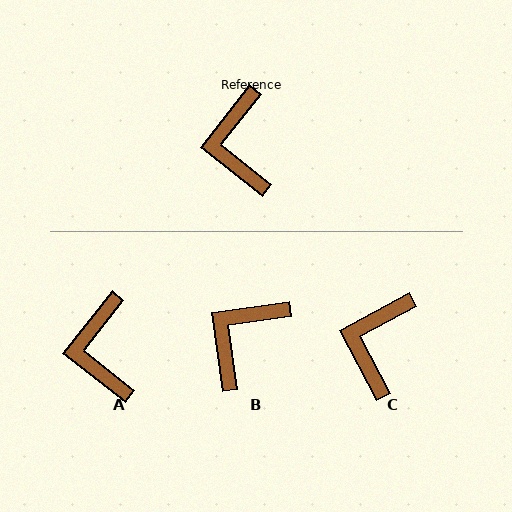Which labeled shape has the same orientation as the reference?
A.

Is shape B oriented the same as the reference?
No, it is off by about 44 degrees.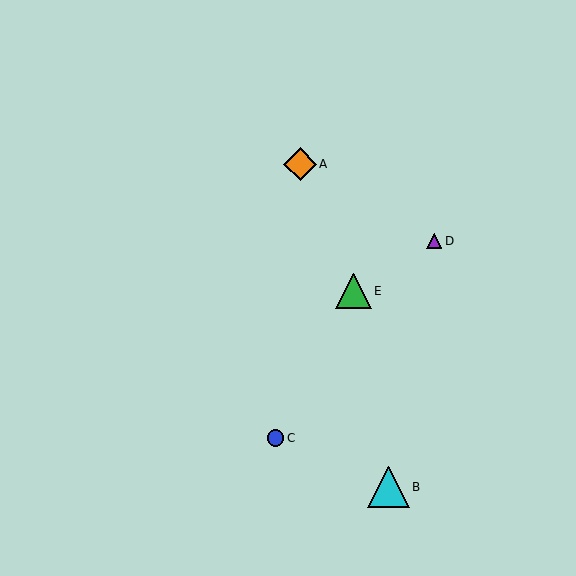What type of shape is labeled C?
Shape C is a blue circle.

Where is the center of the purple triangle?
The center of the purple triangle is at (434, 241).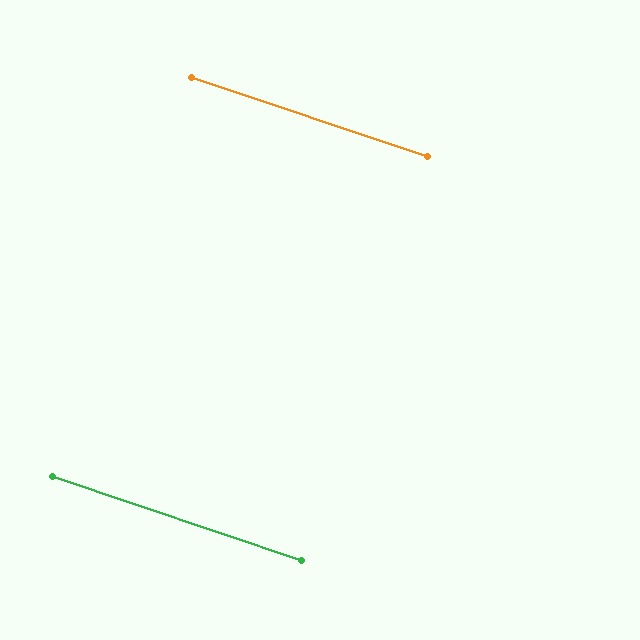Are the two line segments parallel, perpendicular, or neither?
Parallel — their directions differ by only 0.3°.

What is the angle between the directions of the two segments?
Approximately 0 degrees.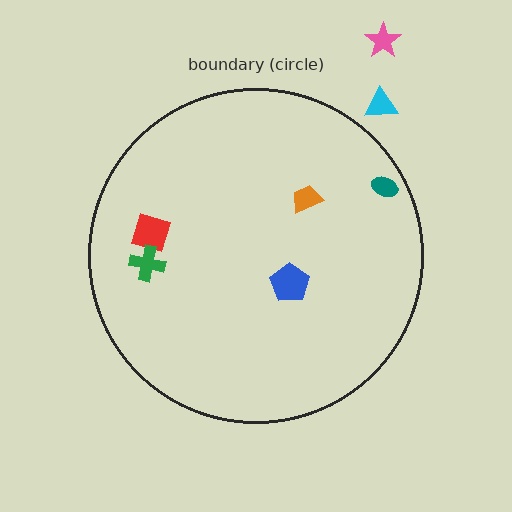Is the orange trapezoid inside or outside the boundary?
Inside.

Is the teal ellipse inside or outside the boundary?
Inside.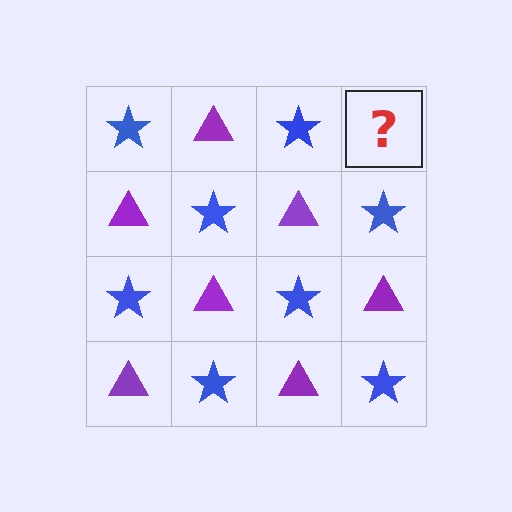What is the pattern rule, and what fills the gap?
The rule is that it alternates blue star and purple triangle in a checkerboard pattern. The gap should be filled with a purple triangle.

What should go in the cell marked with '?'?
The missing cell should contain a purple triangle.